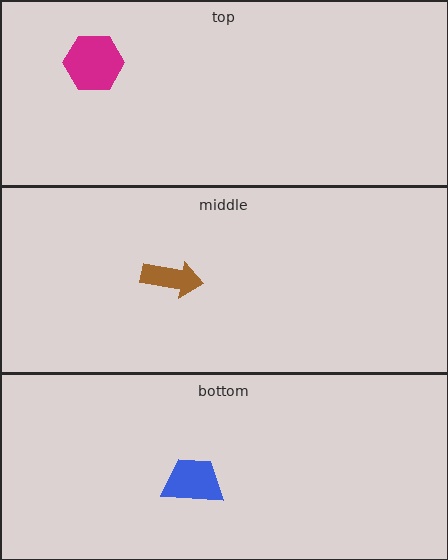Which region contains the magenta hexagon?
The top region.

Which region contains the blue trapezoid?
The bottom region.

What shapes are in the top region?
The magenta hexagon.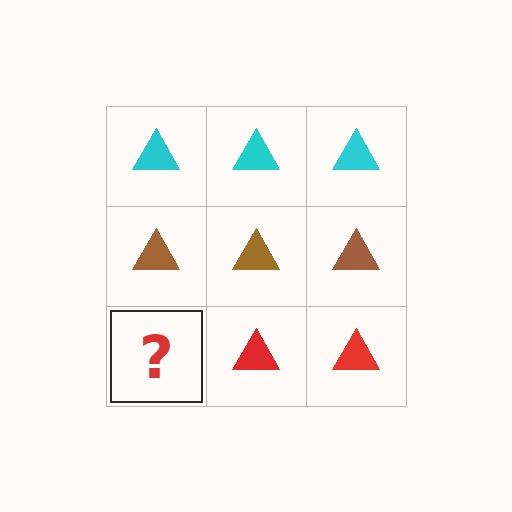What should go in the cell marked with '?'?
The missing cell should contain a red triangle.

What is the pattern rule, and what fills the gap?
The rule is that each row has a consistent color. The gap should be filled with a red triangle.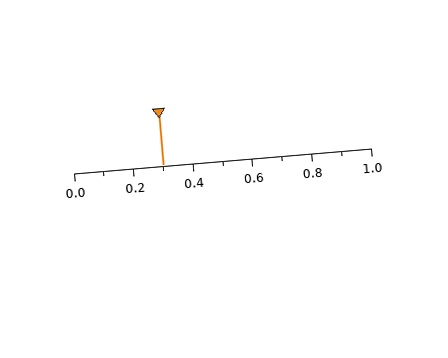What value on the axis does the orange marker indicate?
The marker indicates approximately 0.3.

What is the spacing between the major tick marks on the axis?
The major ticks are spaced 0.2 apart.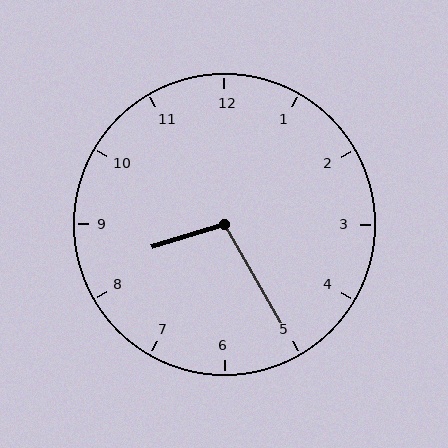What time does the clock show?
8:25.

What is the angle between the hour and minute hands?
Approximately 102 degrees.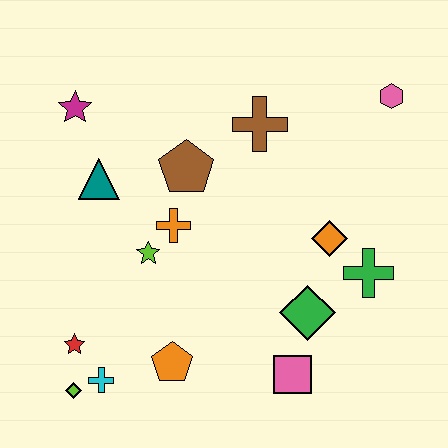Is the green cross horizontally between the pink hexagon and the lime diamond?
Yes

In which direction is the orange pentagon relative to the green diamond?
The orange pentagon is to the left of the green diamond.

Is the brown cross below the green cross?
No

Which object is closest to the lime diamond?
The cyan cross is closest to the lime diamond.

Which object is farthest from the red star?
The pink hexagon is farthest from the red star.